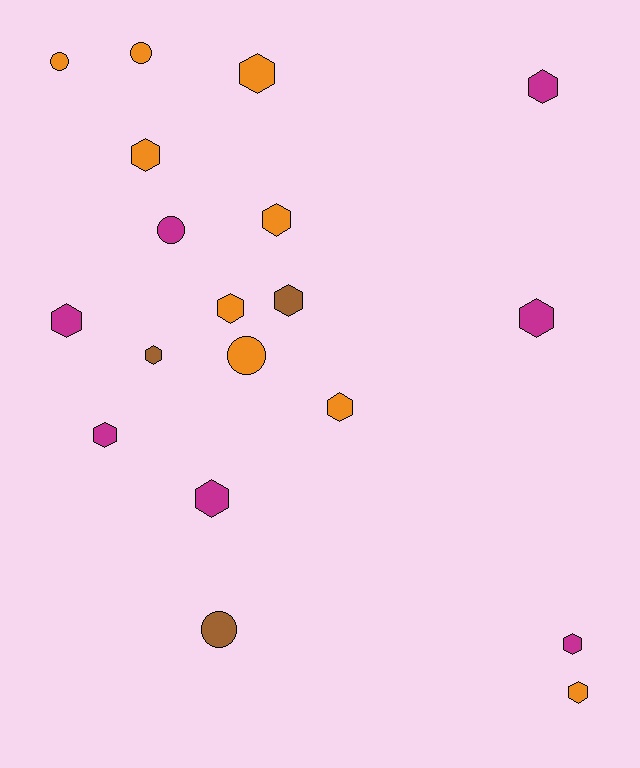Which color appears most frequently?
Orange, with 9 objects.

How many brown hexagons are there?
There are 2 brown hexagons.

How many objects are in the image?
There are 19 objects.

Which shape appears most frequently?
Hexagon, with 14 objects.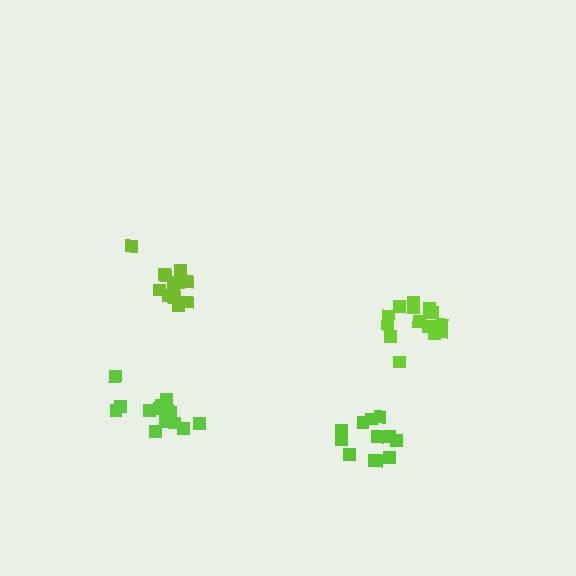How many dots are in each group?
Group 1: 13 dots, Group 2: 16 dots, Group 3: 15 dots, Group 4: 12 dots (56 total).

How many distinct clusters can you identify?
There are 4 distinct clusters.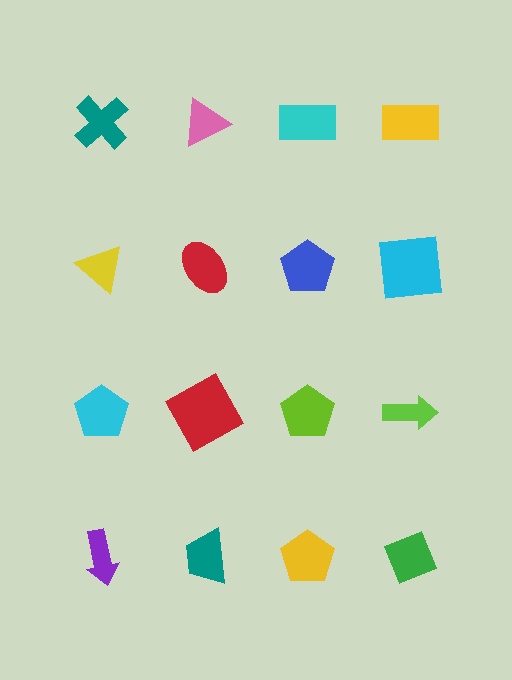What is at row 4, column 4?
A green diamond.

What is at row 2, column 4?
A cyan square.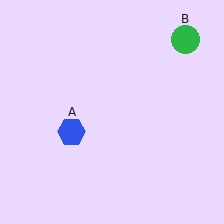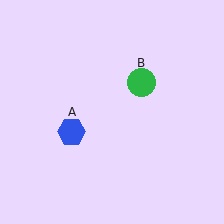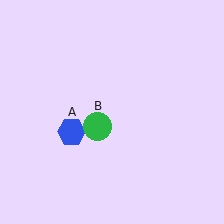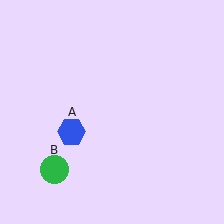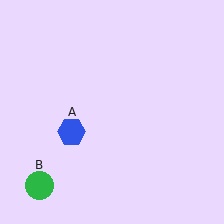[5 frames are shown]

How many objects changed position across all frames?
1 object changed position: green circle (object B).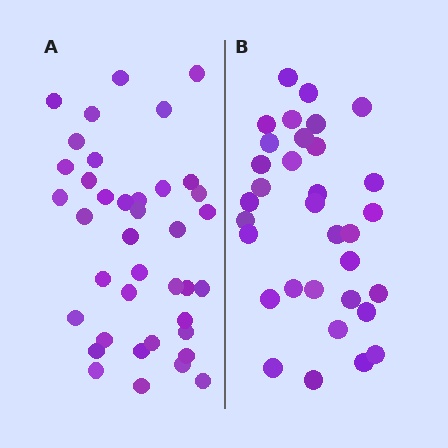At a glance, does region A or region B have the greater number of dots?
Region A (the left region) has more dots.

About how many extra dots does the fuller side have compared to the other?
Region A has about 6 more dots than region B.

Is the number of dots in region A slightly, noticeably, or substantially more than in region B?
Region A has only slightly more — the two regions are fairly close. The ratio is roughly 1.2 to 1.